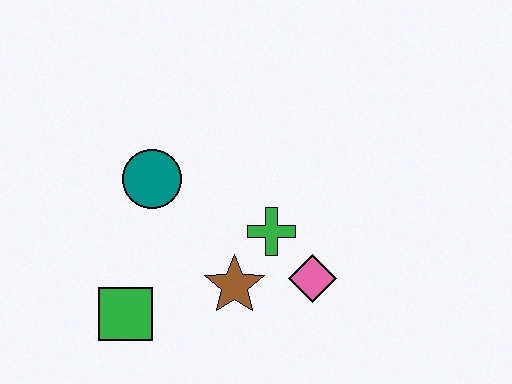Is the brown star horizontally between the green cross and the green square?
Yes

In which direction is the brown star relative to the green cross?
The brown star is below the green cross.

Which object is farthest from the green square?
The pink diamond is farthest from the green square.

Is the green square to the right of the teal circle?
No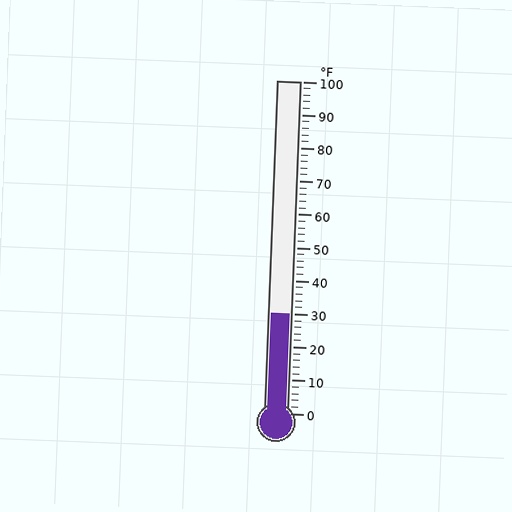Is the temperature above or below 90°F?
The temperature is below 90°F.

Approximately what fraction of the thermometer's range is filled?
The thermometer is filled to approximately 30% of its range.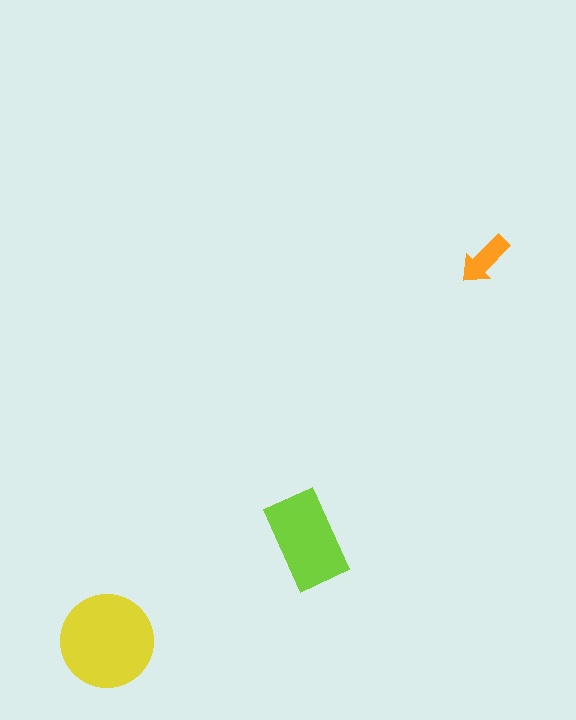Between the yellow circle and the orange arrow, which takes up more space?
The yellow circle.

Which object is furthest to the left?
The yellow circle is leftmost.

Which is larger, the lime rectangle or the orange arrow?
The lime rectangle.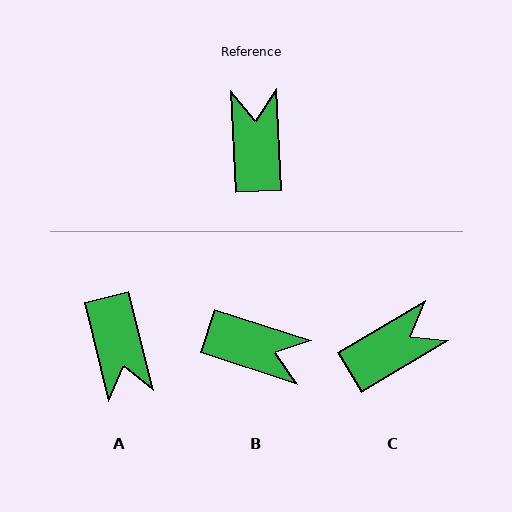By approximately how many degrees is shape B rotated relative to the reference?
Approximately 110 degrees clockwise.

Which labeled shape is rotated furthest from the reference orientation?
A, about 169 degrees away.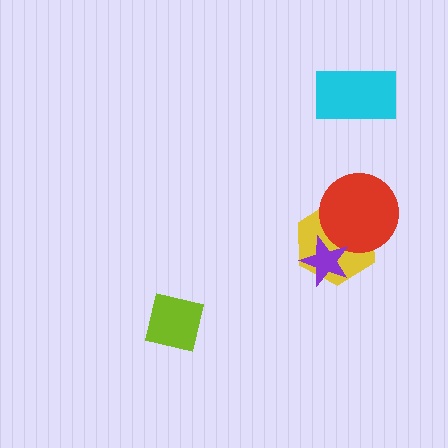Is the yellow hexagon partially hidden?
Yes, it is partially covered by another shape.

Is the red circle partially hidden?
Yes, it is partially covered by another shape.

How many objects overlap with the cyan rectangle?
0 objects overlap with the cyan rectangle.